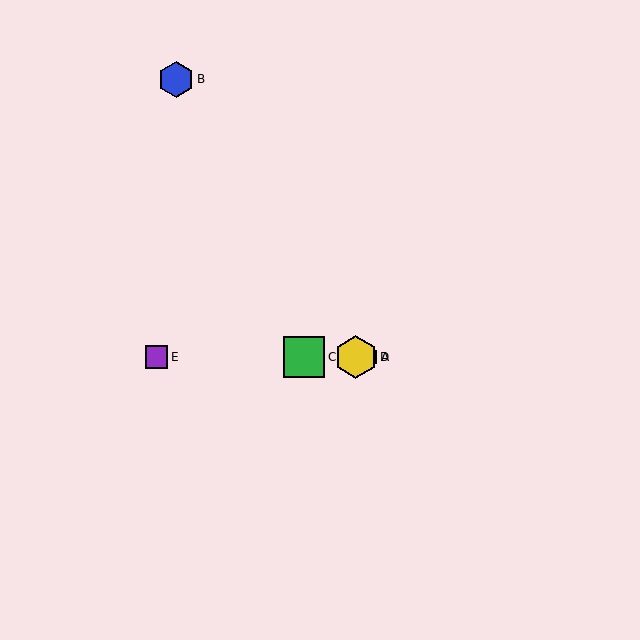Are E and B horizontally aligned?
No, E is at y≈357 and B is at y≈79.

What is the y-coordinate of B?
Object B is at y≈79.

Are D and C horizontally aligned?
Yes, both are at y≈357.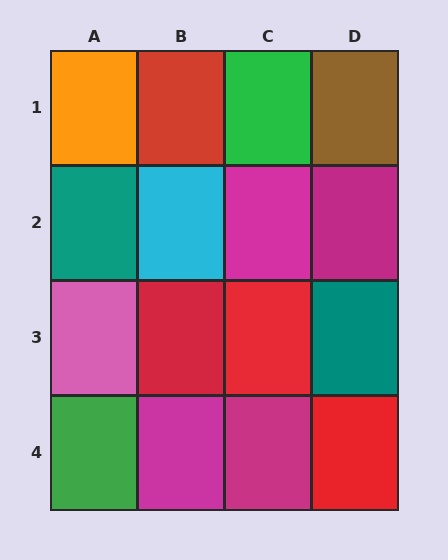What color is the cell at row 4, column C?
Magenta.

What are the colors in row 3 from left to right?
Pink, red, red, teal.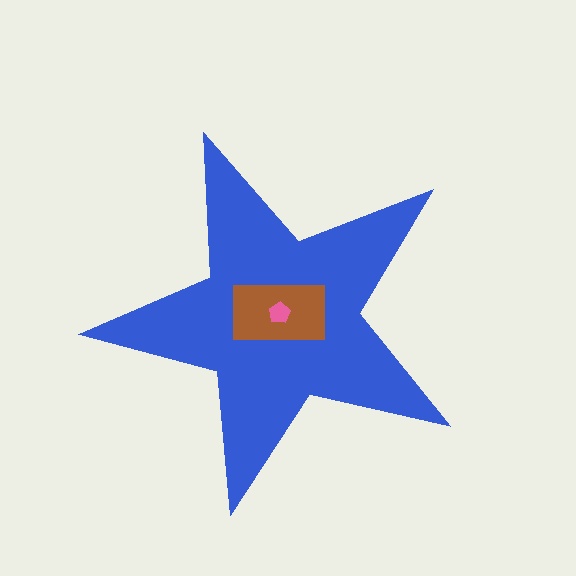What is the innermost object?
The pink pentagon.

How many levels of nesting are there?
3.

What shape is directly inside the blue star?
The brown rectangle.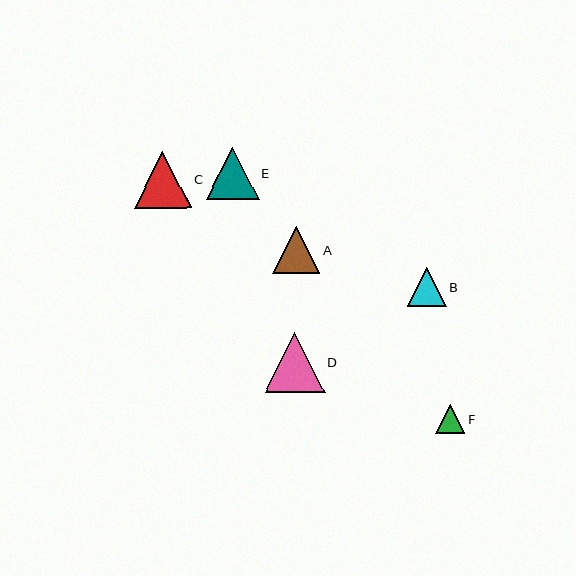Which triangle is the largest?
Triangle D is the largest with a size of approximately 59 pixels.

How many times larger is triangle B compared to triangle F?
Triangle B is approximately 1.3 times the size of triangle F.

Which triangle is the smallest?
Triangle F is the smallest with a size of approximately 29 pixels.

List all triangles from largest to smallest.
From largest to smallest: D, C, E, A, B, F.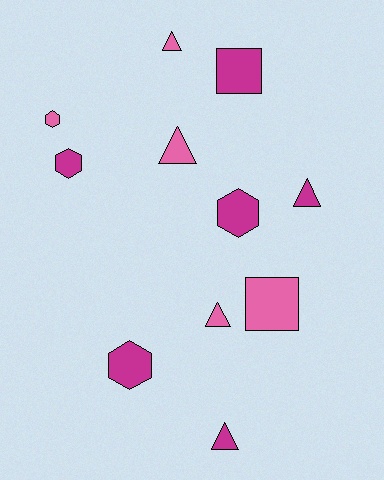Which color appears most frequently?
Magenta, with 6 objects.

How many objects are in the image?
There are 11 objects.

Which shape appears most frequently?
Triangle, with 5 objects.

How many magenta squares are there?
There is 1 magenta square.